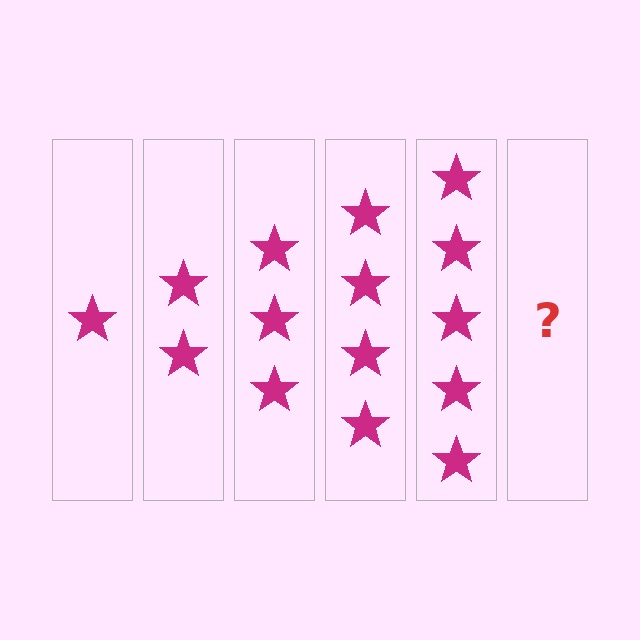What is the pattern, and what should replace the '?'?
The pattern is that each step adds one more star. The '?' should be 6 stars.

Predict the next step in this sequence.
The next step is 6 stars.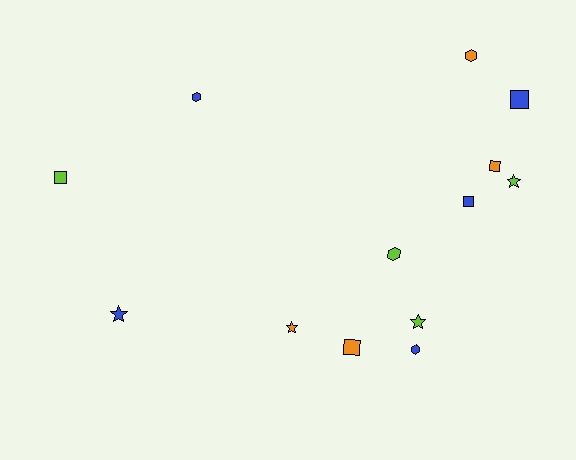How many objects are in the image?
There are 13 objects.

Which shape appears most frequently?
Square, with 5 objects.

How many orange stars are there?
There is 1 orange star.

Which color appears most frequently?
Blue, with 5 objects.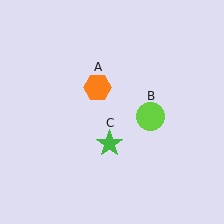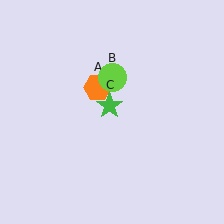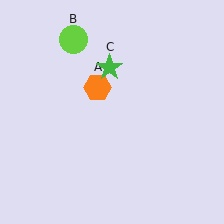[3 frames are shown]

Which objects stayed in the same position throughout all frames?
Orange hexagon (object A) remained stationary.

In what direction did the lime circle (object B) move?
The lime circle (object B) moved up and to the left.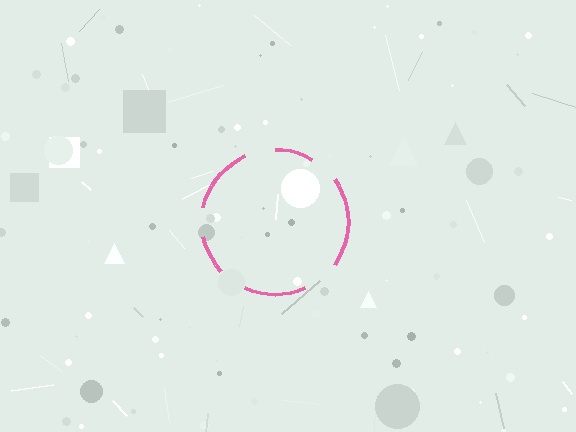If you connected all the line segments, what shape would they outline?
They would outline a circle.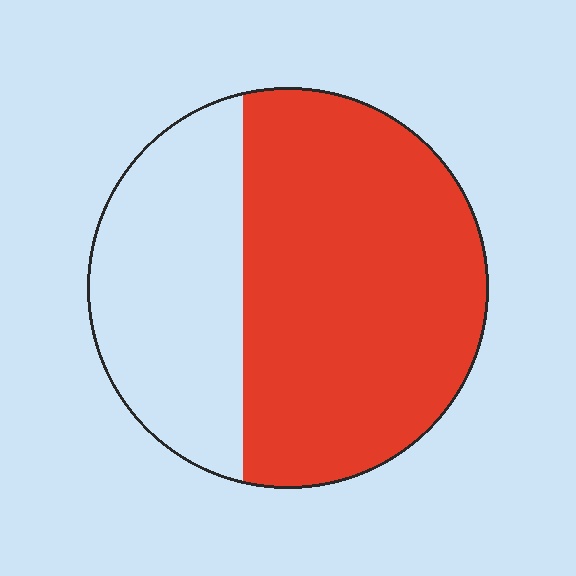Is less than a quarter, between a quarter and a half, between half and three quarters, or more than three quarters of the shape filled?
Between half and three quarters.